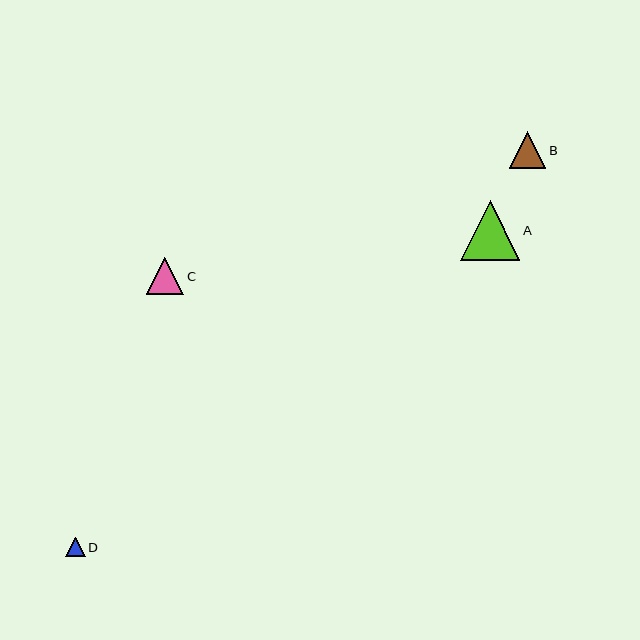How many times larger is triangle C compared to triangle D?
Triangle C is approximately 1.9 times the size of triangle D.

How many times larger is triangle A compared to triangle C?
Triangle A is approximately 1.6 times the size of triangle C.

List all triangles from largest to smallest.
From largest to smallest: A, C, B, D.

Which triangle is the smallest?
Triangle D is the smallest with a size of approximately 20 pixels.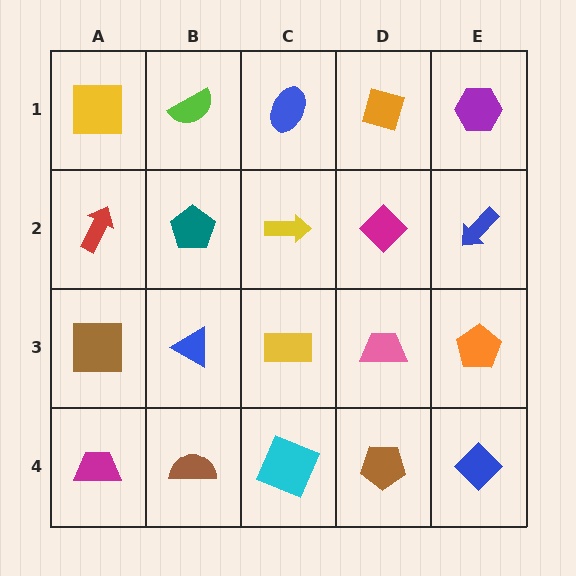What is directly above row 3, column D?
A magenta diamond.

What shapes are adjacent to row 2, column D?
An orange diamond (row 1, column D), a pink trapezoid (row 3, column D), a yellow arrow (row 2, column C), a blue arrow (row 2, column E).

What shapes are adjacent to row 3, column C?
A yellow arrow (row 2, column C), a cyan square (row 4, column C), a blue triangle (row 3, column B), a pink trapezoid (row 3, column D).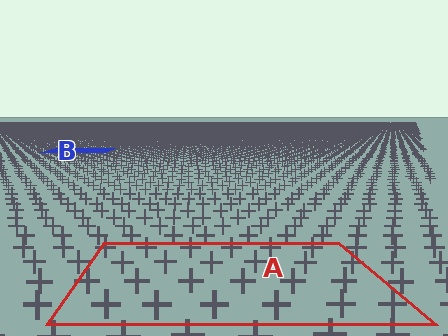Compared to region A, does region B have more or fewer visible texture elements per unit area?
Region B has more texture elements per unit area — they are packed more densely because it is farther away.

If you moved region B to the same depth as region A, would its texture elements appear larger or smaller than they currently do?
They would appear larger. At a closer depth, the same texture elements are projected at a bigger on-screen size.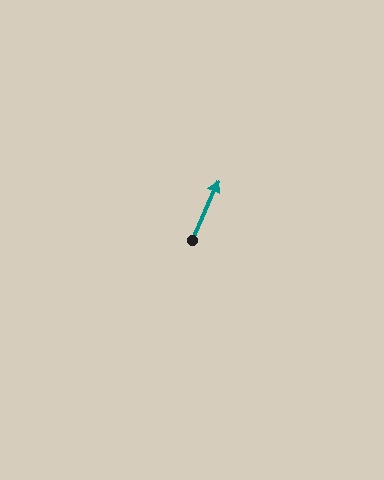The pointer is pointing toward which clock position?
Roughly 1 o'clock.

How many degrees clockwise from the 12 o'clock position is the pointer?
Approximately 24 degrees.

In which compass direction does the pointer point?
Northeast.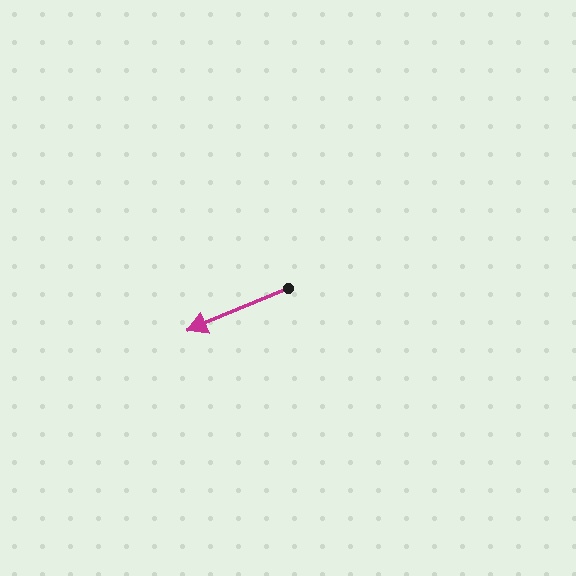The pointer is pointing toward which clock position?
Roughly 8 o'clock.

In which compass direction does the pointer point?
Southwest.